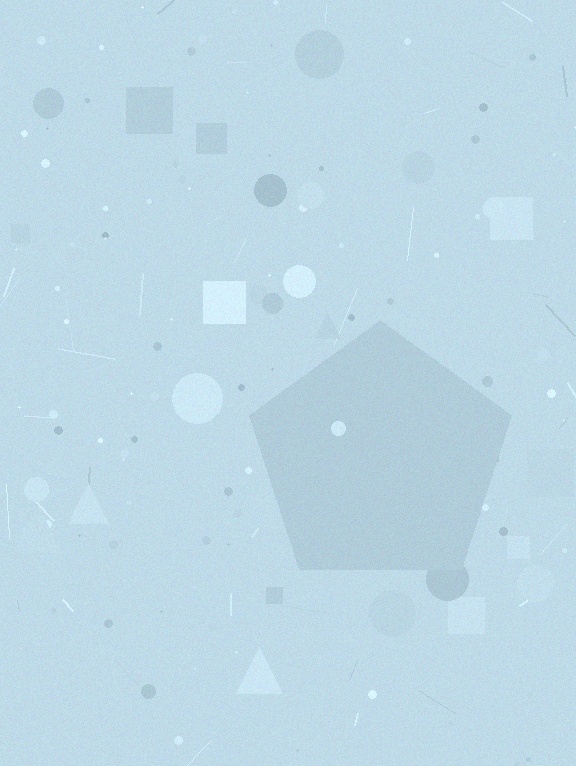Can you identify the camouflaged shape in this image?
The camouflaged shape is a pentagon.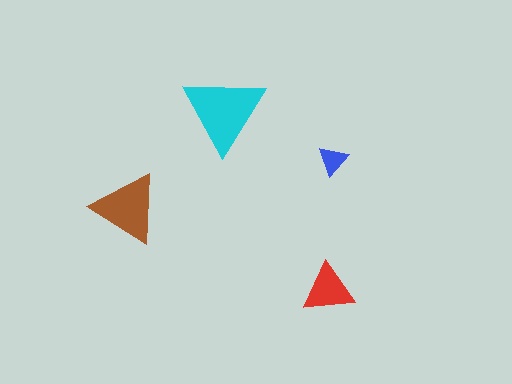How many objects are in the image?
There are 4 objects in the image.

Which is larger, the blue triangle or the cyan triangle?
The cyan one.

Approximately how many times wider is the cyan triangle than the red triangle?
About 1.5 times wider.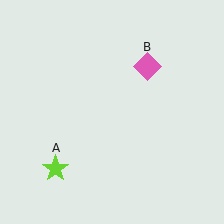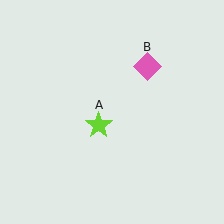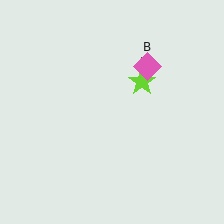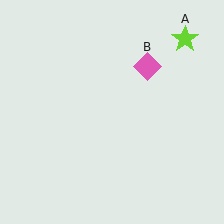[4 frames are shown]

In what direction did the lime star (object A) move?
The lime star (object A) moved up and to the right.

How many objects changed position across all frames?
1 object changed position: lime star (object A).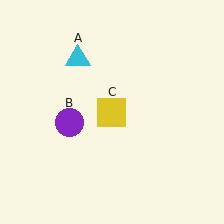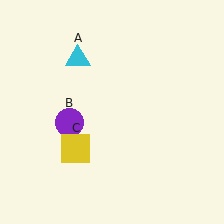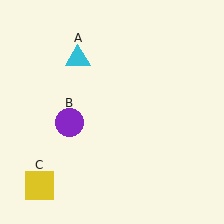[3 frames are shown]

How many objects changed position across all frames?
1 object changed position: yellow square (object C).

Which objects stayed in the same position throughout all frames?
Cyan triangle (object A) and purple circle (object B) remained stationary.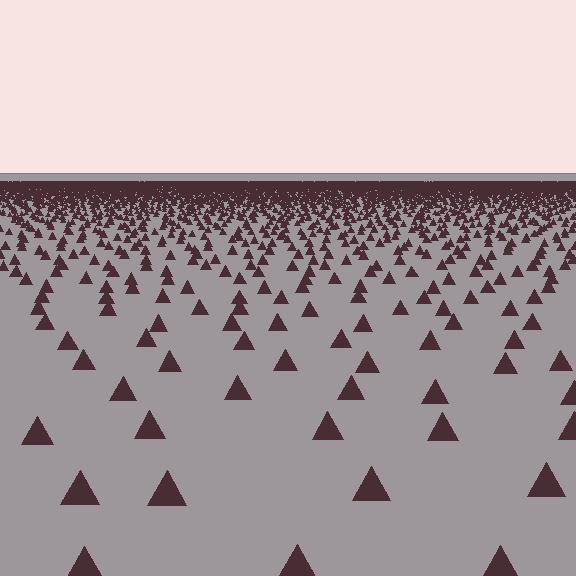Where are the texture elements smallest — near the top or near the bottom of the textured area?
Near the top.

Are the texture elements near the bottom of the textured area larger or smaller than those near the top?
Larger. Near the bottom, elements are closer to the viewer and appear at a bigger on-screen size.